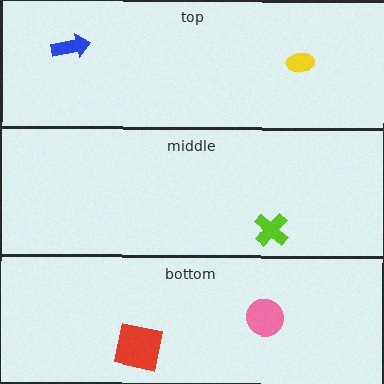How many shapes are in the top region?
2.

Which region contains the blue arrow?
The top region.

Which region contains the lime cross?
The middle region.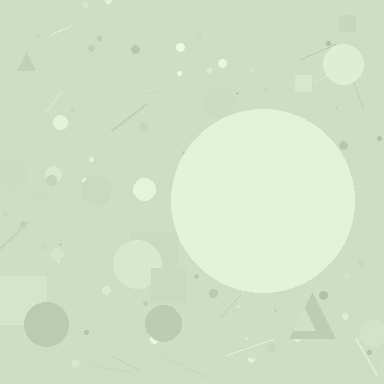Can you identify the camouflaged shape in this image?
The camouflaged shape is a circle.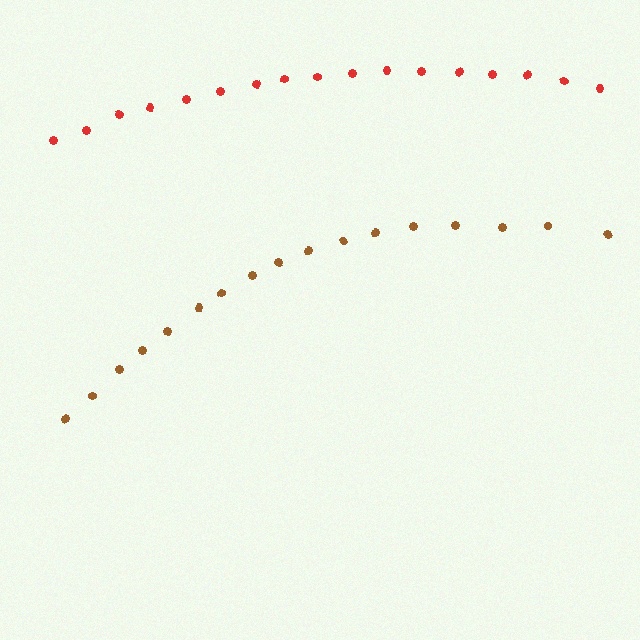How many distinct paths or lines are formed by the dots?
There are 2 distinct paths.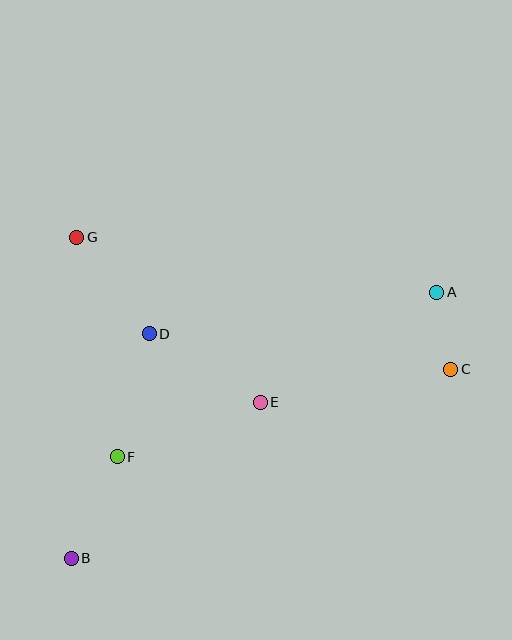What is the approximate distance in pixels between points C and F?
The distance between C and F is approximately 345 pixels.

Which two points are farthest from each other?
Points A and B are farthest from each other.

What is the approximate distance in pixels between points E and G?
The distance between E and G is approximately 247 pixels.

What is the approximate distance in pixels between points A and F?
The distance between A and F is approximately 360 pixels.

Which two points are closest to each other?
Points A and C are closest to each other.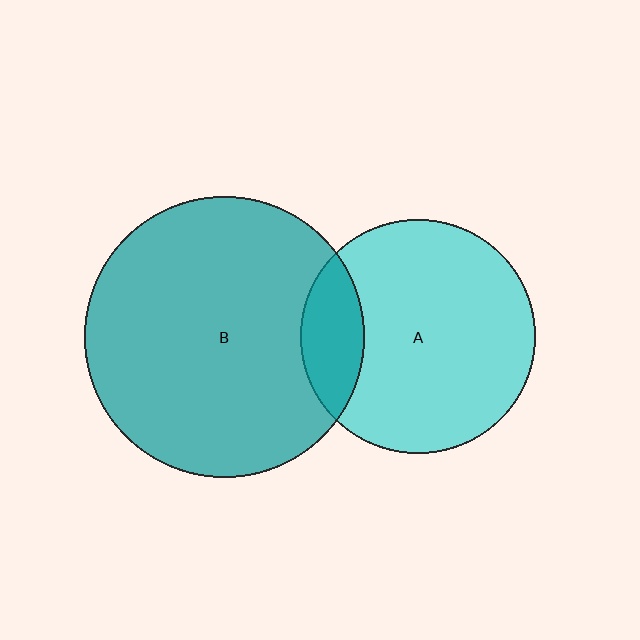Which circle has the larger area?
Circle B (teal).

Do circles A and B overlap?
Yes.